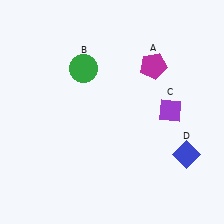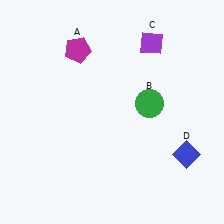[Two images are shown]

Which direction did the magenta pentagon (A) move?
The magenta pentagon (A) moved left.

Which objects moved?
The objects that moved are: the magenta pentagon (A), the green circle (B), the purple diamond (C).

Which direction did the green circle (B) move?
The green circle (B) moved right.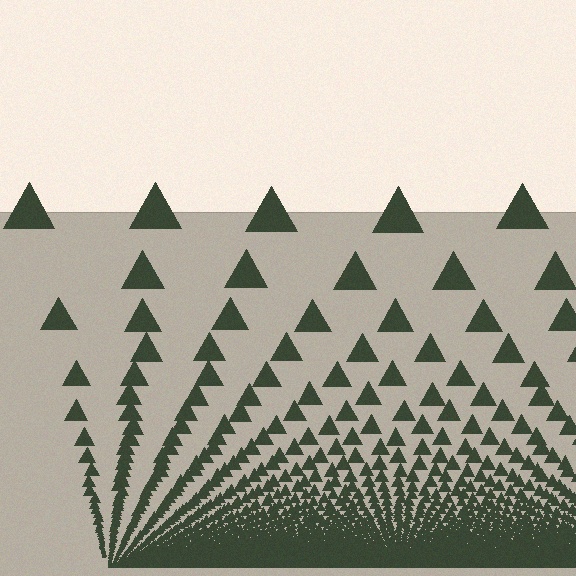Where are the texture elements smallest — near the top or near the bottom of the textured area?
Near the bottom.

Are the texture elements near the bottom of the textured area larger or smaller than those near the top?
Smaller. The gradient is inverted — elements near the bottom are smaller and denser.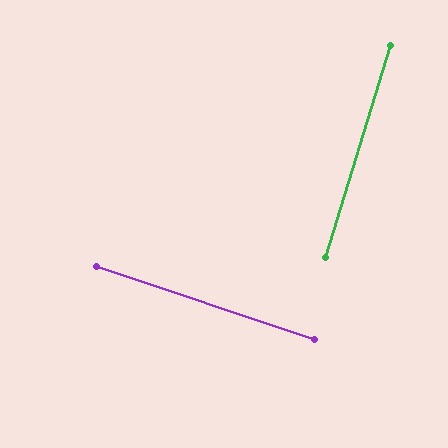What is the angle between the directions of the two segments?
Approximately 88 degrees.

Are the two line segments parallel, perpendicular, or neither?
Perpendicular — they meet at approximately 88°.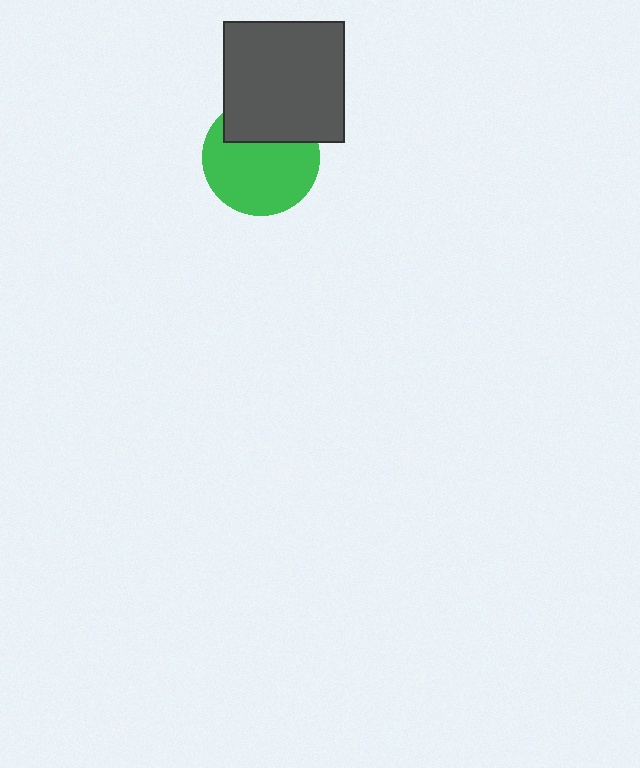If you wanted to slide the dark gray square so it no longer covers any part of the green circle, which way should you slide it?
Slide it up — that is the most direct way to separate the two shapes.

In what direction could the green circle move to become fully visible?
The green circle could move down. That would shift it out from behind the dark gray square entirely.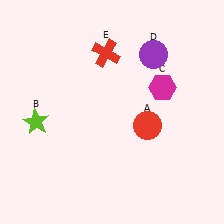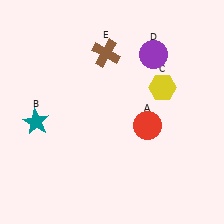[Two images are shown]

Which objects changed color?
B changed from lime to teal. C changed from magenta to yellow. E changed from red to brown.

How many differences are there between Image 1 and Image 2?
There are 3 differences between the two images.